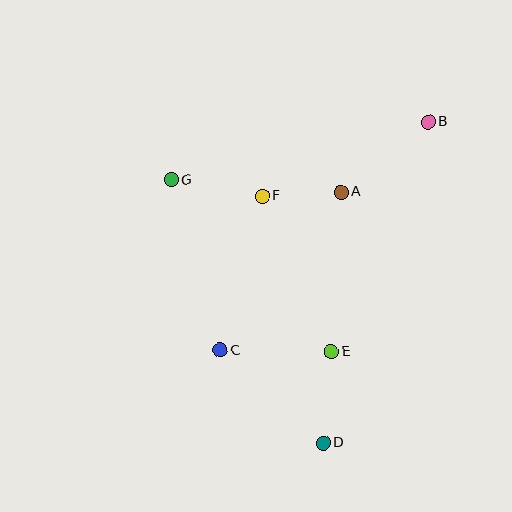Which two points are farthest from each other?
Points B and D are farthest from each other.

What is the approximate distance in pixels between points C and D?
The distance between C and D is approximately 139 pixels.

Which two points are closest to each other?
Points A and F are closest to each other.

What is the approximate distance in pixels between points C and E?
The distance between C and E is approximately 111 pixels.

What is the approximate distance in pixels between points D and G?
The distance between D and G is approximately 304 pixels.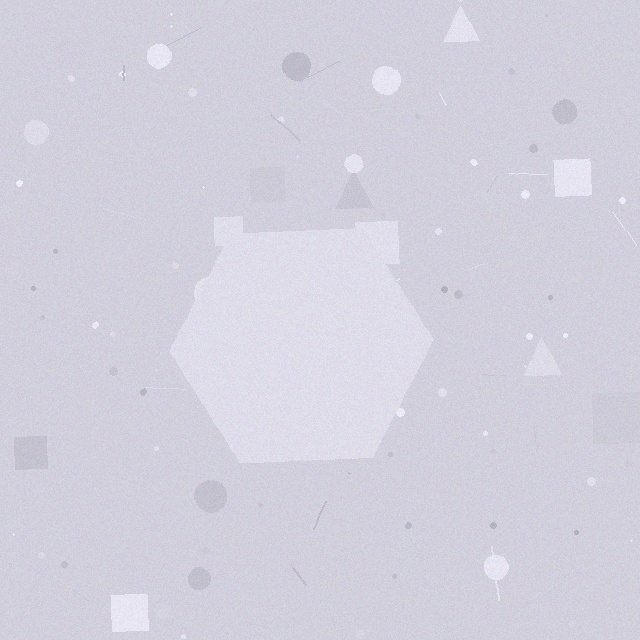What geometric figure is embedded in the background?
A hexagon is embedded in the background.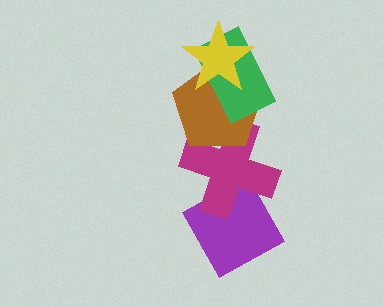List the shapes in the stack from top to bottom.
From top to bottom: the yellow star, the green rectangle, the brown pentagon, the magenta cross, the purple diamond.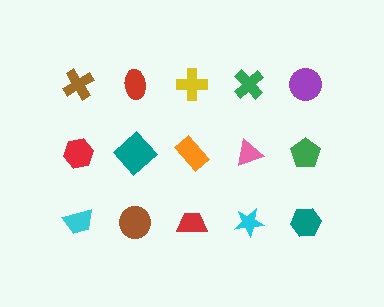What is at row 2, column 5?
A green pentagon.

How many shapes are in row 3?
5 shapes.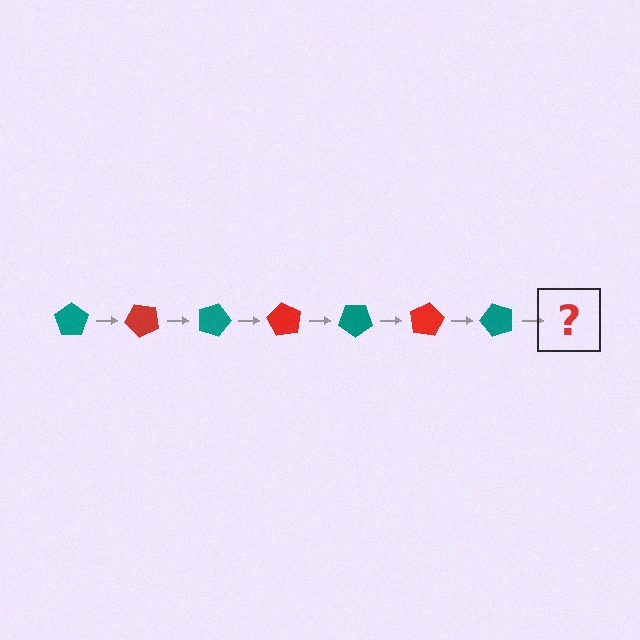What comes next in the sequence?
The next element should be a red pentagon, rotated 315 degrees from the start.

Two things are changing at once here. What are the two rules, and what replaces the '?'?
The two rules are that it rotates 45 degrees each step and the color cycles through teal and red. The '?' should be a red pentagon, rotated 315 degrees from the start.